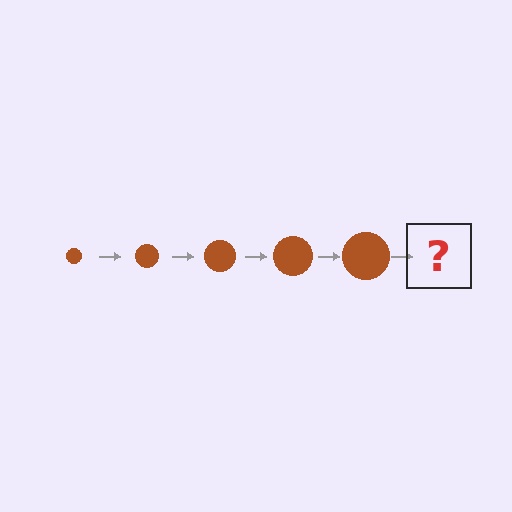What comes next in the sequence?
The next element should be a brown circle, larger than the previous one.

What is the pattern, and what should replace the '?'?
The pattern is that the circle gets progressively larger each step. The '?' should be a brown circle, larger than the previous one.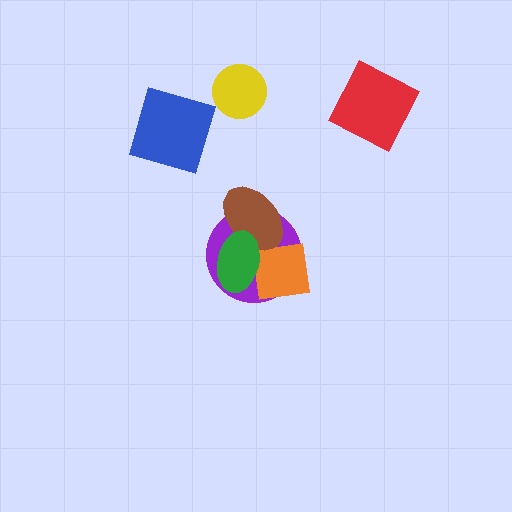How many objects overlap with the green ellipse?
3 objects overlap with the green ellipse.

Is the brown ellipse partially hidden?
Yes, it is partially covered by another shape.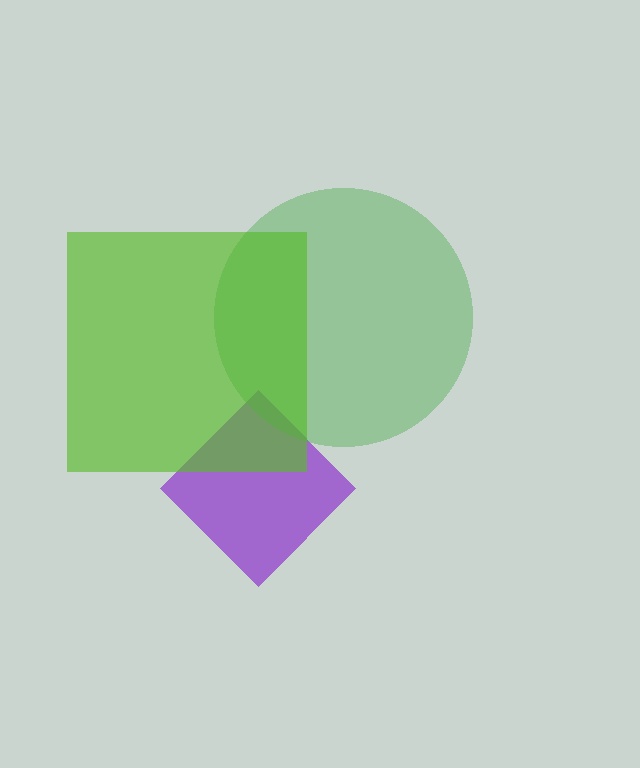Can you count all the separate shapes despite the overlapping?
Yes, there are 3 separate shapes.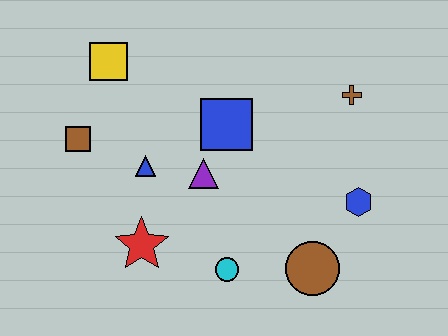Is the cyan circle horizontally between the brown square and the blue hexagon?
Yes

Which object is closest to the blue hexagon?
The brown circle is closest to the blue hexagon.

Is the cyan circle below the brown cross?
Yes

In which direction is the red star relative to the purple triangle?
The red star is below the purple triangle.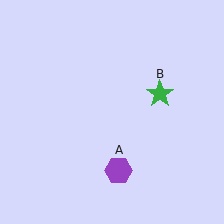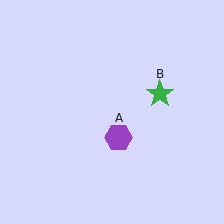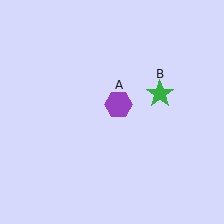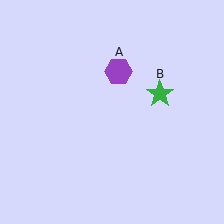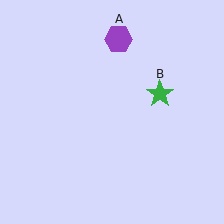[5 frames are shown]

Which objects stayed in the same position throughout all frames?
Green star (object B) remained stationary.